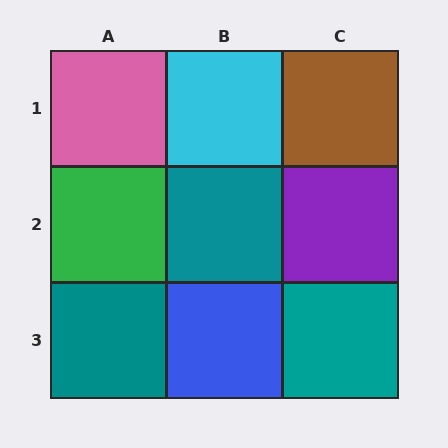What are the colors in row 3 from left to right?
Teal, blue, teal.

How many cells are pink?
1 cell is pink.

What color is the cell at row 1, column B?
Cyan.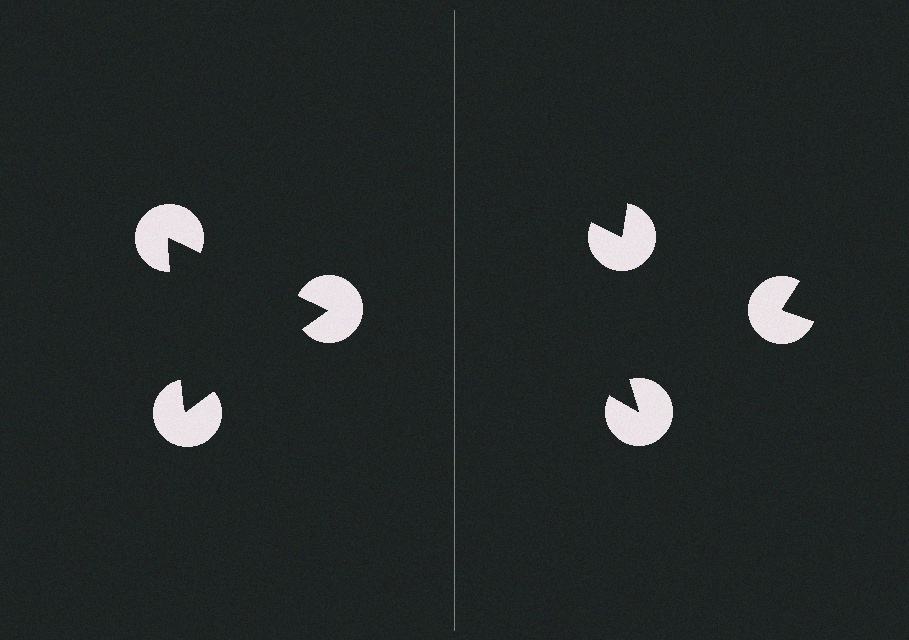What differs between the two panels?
The pac-man discs are positioned identically on both sides; only the wedge orientations differ. On the left they align to a triangle; on the right they are misaligned.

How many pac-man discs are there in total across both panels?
6 — 3 on each side.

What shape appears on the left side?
An illusory triangle.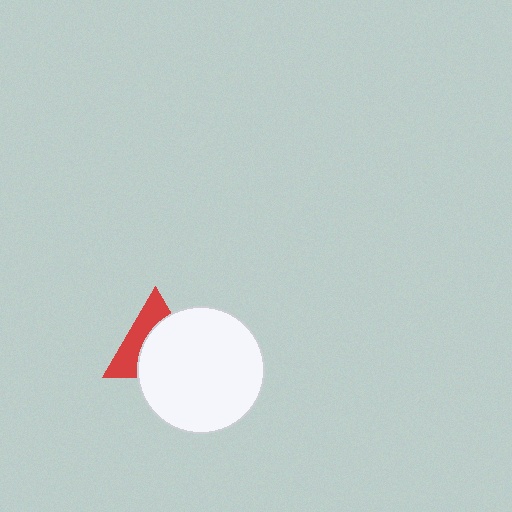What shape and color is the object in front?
The object in front is a white circle.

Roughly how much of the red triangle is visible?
A small part of it is visible (roughly 42%).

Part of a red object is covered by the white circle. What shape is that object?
It is a triangle.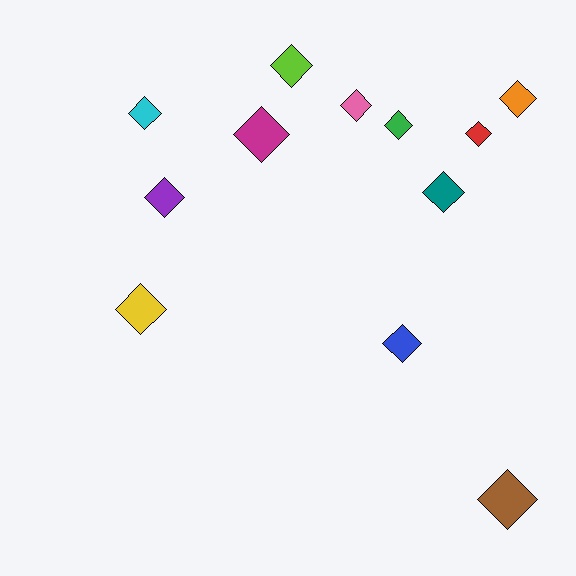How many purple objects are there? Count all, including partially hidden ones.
There is 1 purple object.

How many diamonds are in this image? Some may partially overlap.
There are 12 diamonds.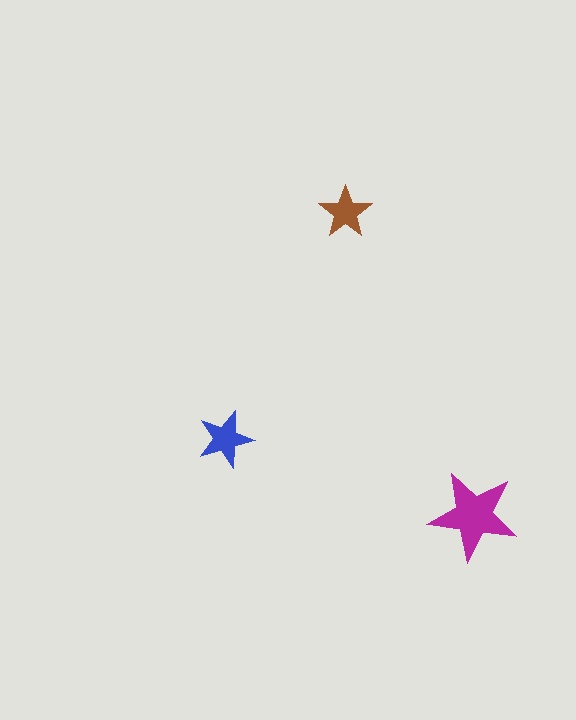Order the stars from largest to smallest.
the magenta one, the blue one, the brown one.